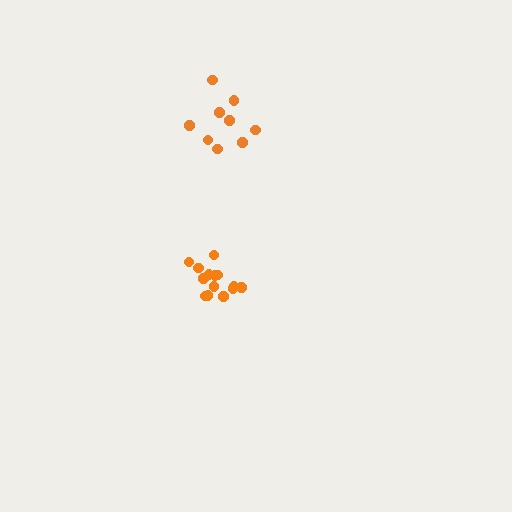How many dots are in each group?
Group 1: 9 dots, Group 2: 14 dots (23 total).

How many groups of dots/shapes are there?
There are 2 groups.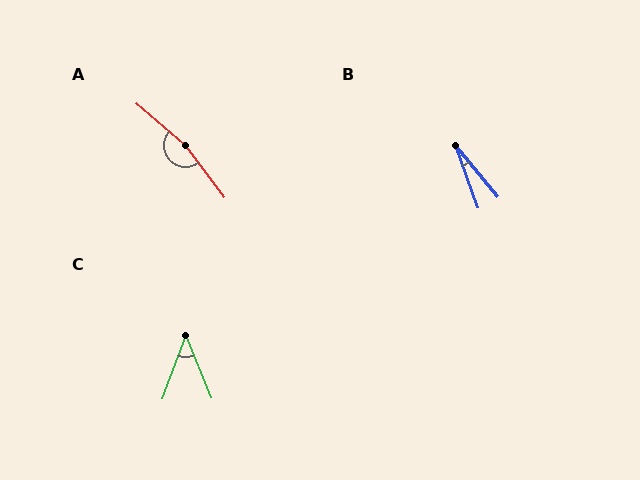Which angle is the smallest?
B, at approximately 19 degrees.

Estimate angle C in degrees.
Approximately 42 degrees.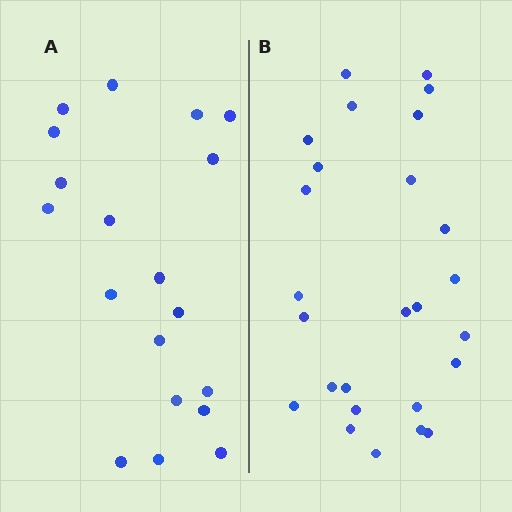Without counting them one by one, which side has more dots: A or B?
Region B (the right region) has more dots.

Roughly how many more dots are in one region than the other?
Region B has roughly 8 or so more dots than region A.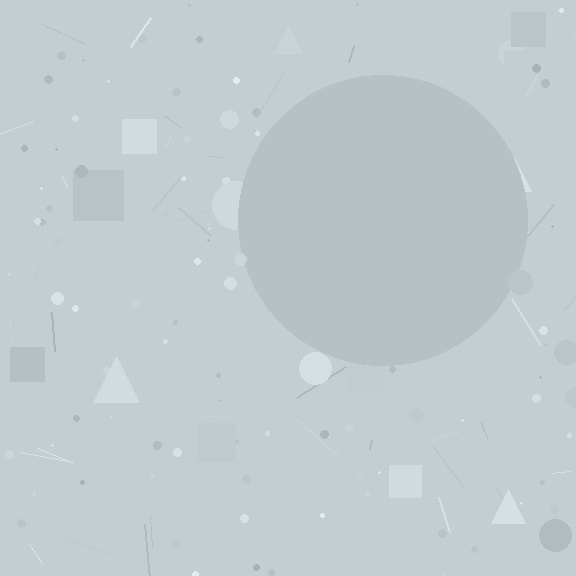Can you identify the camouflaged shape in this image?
The camouflaged shape is a circle.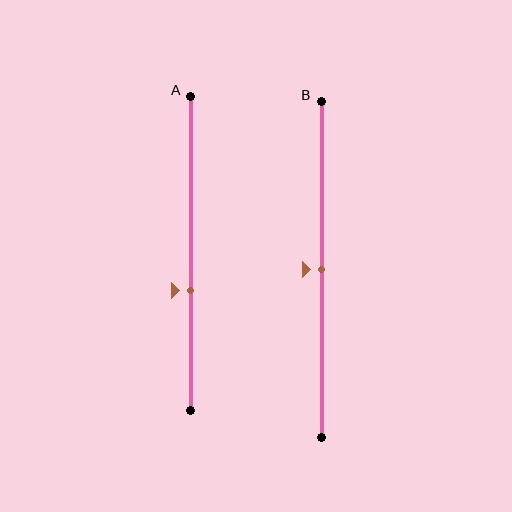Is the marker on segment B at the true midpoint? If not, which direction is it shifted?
Yes, the marker on segment B is at the true midpoint.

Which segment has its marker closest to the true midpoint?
Segment B has its marker closest to the true midpoint.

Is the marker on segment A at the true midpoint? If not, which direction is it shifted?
No, the marker on segment A is shifted downward by about 12% of the segment length.